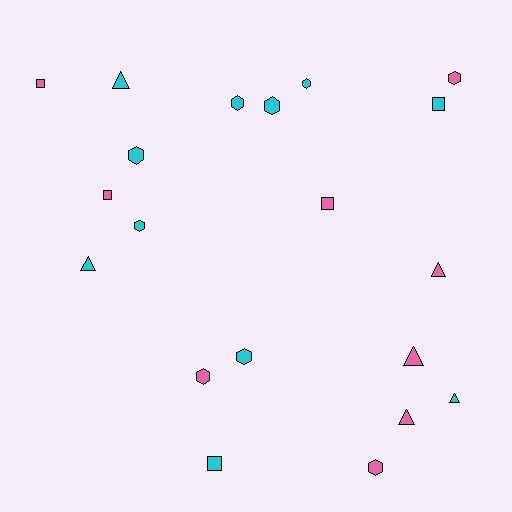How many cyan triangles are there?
There are 3 cyan triangles.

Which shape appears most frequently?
Hexagon, with 9 objects.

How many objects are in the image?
There are 20 objects.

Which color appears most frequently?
Cyan, with 11 objects.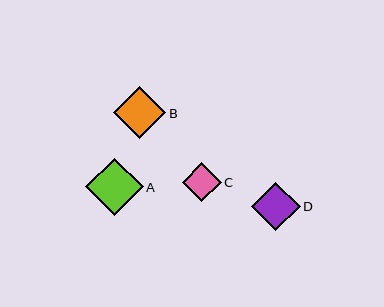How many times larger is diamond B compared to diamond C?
Diamond B is approximately 1.3 times the size of diamond C.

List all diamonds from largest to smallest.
From largest to smallest: A, B, D, C.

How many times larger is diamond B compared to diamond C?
Diamond B is approximately 1.3 times the size of diamond C.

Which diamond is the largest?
Diamond A is the largest with a size of approximately 58 pixels.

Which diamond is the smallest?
Diamond C is the smallest with a size of approximately 39 pixels.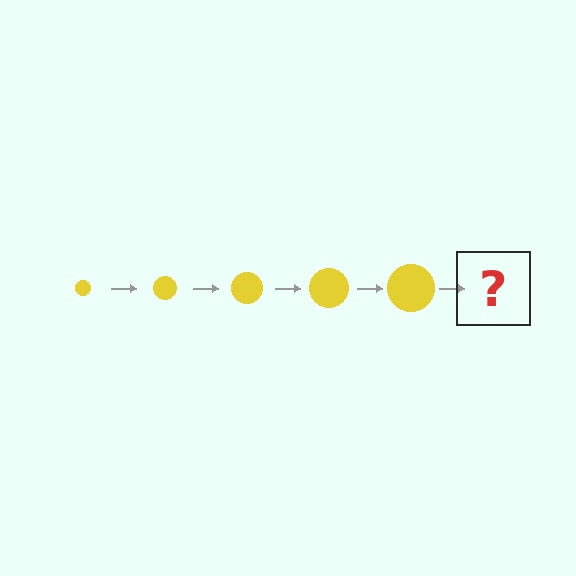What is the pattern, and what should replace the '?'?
The pattern is that the circle gets progressively larger each step. The '?' should be a yellow circle, larger than the previous one.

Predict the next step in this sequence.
The next step is a yellow circle, larger than the previous one.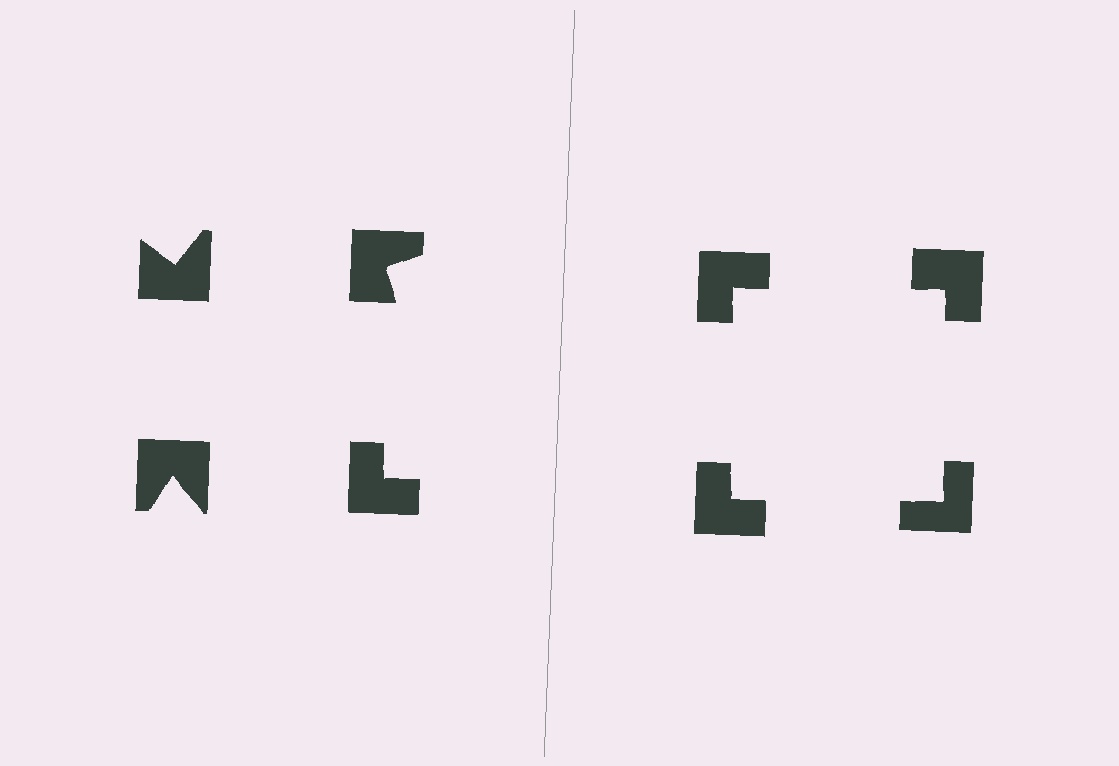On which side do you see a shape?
An illusory square appears on the right side. On the left side the wedge cuts are rotated, so no coherent shape forms.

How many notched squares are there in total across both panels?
8 — 4 on each side.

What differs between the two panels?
The notched squares are positioned identically on both sides; only the wedge orientations differ. On the right they align to a square; on the left they are misaligned.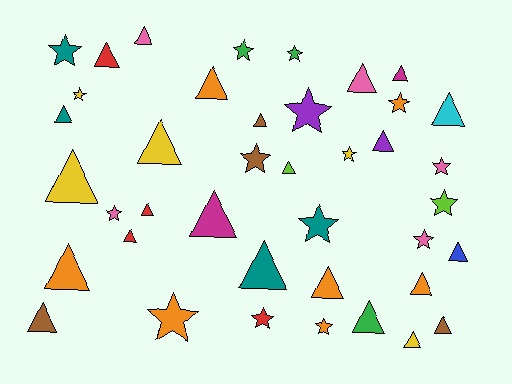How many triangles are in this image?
There are 24 triangles.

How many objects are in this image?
There are 40 objects.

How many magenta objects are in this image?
There are 2 magenta objects.